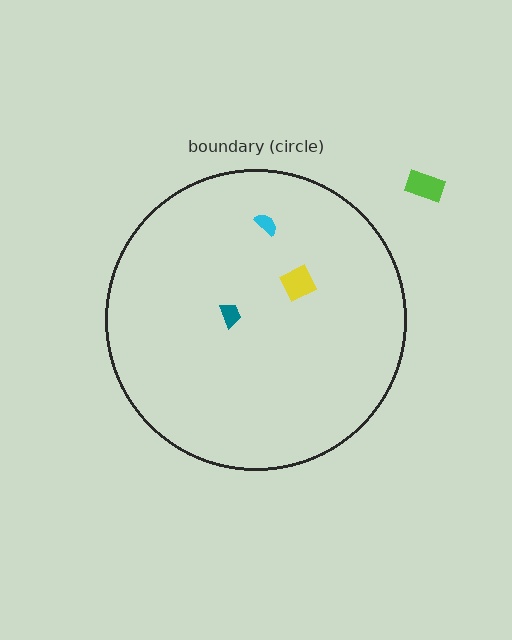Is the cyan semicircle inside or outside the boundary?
Inside.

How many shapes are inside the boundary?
3 inside, 1 outside.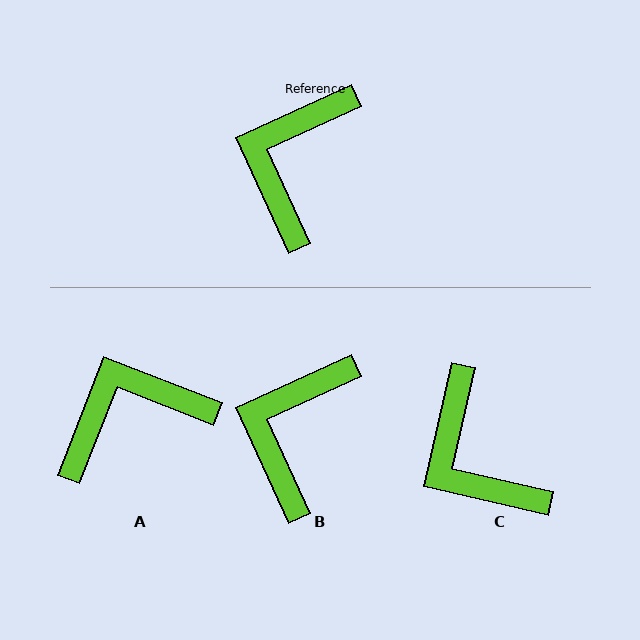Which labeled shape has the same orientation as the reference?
B.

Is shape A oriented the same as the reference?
No, it is off by about 46 degrees.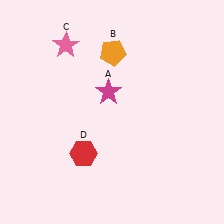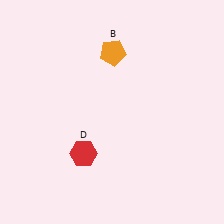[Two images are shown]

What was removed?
The magenta star (A), the pink star (C) were removed in Image 2.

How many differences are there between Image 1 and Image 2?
There are 2 differences between the two images.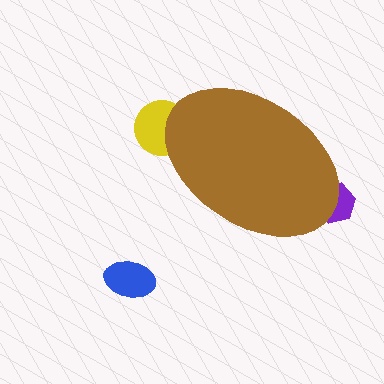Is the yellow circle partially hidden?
Yes, the yellow circle is partially hidden behind the brown ellipse.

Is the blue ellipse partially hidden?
No, the blue ellipse is fully visible.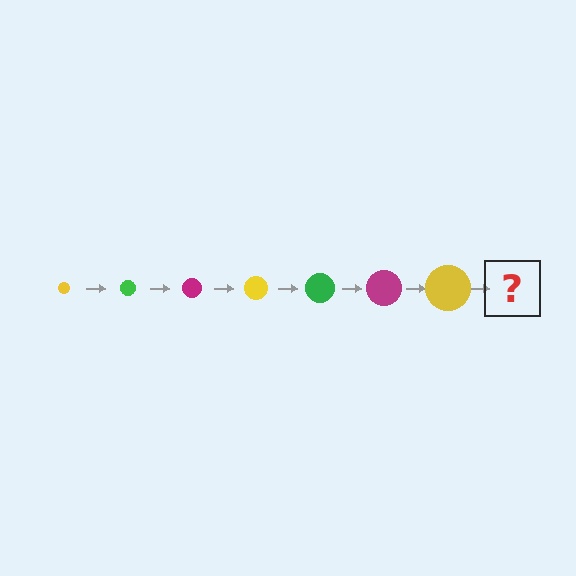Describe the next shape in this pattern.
It should be a green circle, larger than the previous one.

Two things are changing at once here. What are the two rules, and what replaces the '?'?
The two rules are that the circle grows larger each step and the color cycles through yellow, green, and magenta. The '?' should be a green circle, larger than the previous one.